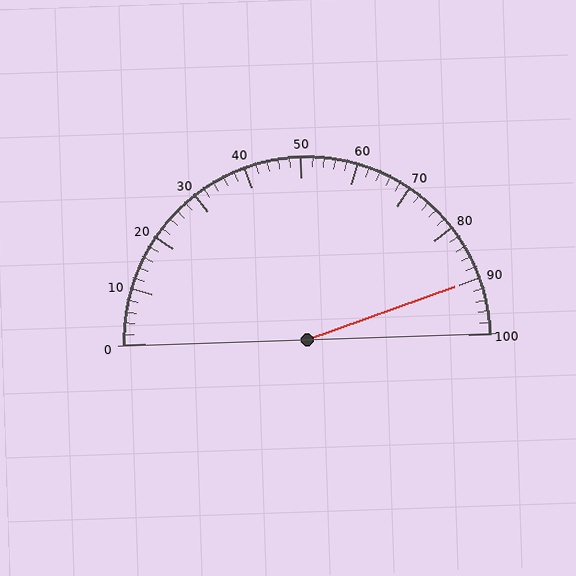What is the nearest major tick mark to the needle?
The nearest major tick mark is 90.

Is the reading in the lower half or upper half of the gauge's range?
The reading is in the upper half of the range (0 to 100).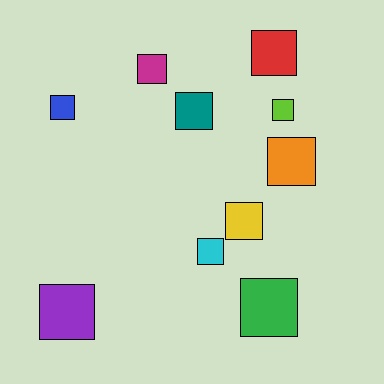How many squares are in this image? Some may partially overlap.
There are 10 squares.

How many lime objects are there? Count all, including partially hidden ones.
There is 1 lime object.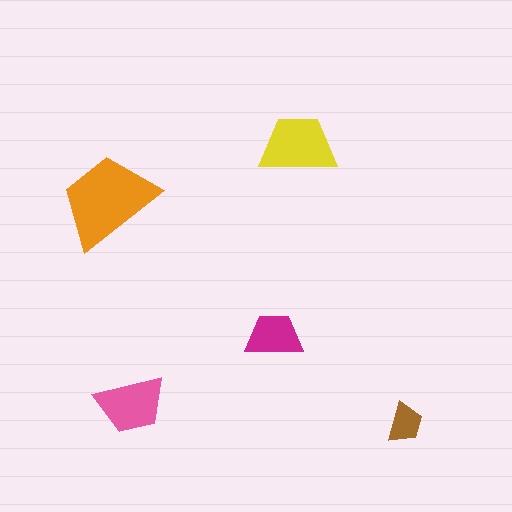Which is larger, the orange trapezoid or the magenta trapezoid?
The orange one.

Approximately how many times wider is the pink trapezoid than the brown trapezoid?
About 1.5 times wider.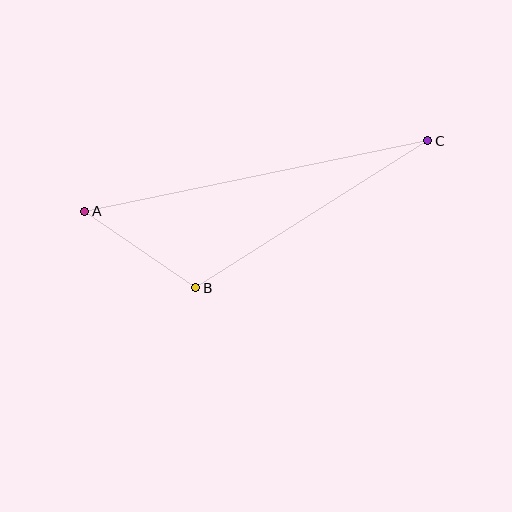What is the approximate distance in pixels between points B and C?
The distance between B and C is approximately 275 pixels.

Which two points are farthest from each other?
Points A and C are farthest from each other.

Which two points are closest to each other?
Points A and B are closest to each other.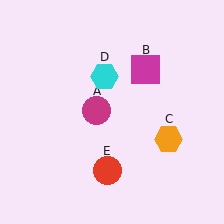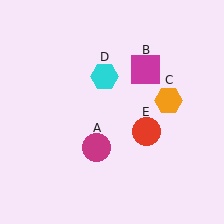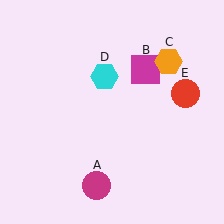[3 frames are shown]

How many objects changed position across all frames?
3 objects changed position: magenta circle (object A), orange hexagon (object C), red circle (object E).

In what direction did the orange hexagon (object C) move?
The orange hexagon (object C) moved up.